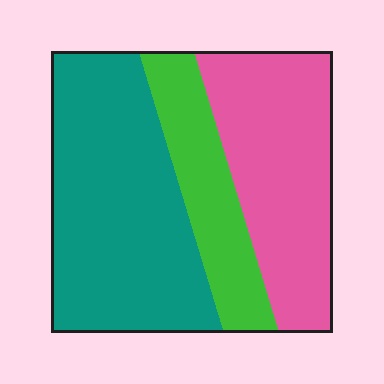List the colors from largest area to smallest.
From largest to smallest: teal, pink, green.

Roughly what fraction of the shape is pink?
Pink covers about 35% of the shape.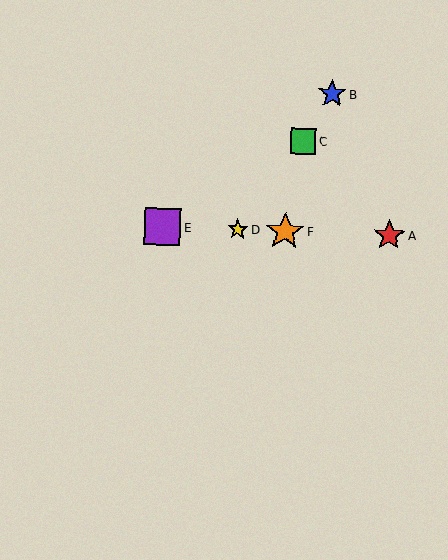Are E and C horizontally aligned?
No, E is at y≈227 and C is at y≈141.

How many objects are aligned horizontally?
4 objects (A, D, E, F) are aligned horizontally.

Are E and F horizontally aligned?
Yes, both are at y≈227.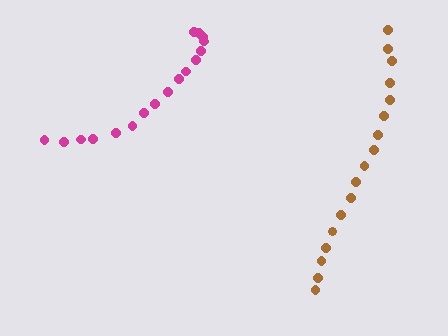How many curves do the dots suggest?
There are 2 distinct paths.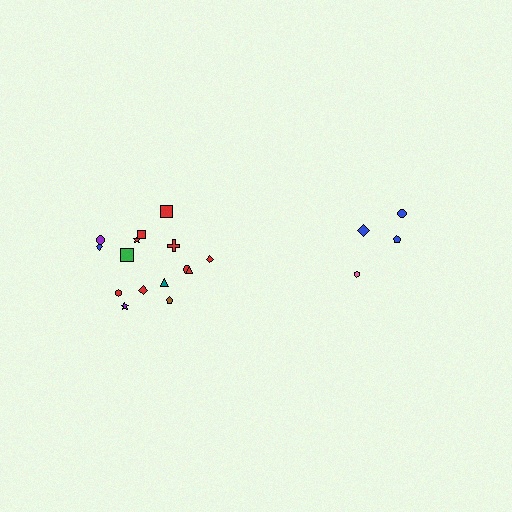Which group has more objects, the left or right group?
The left group.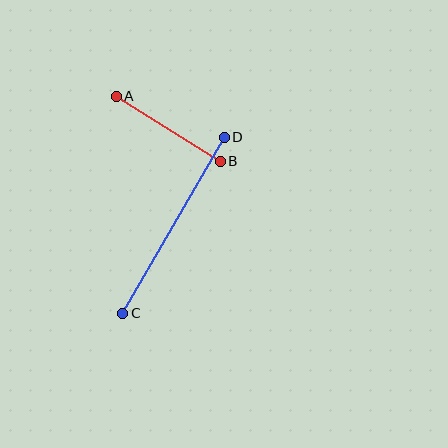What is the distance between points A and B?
The distance is approximately 122 pixels.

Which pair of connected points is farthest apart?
Points C and D are farthest apart.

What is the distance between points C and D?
The distance is approximately 203 pixels.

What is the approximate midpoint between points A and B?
The midpoint is at approximately (168, 129) pixels.